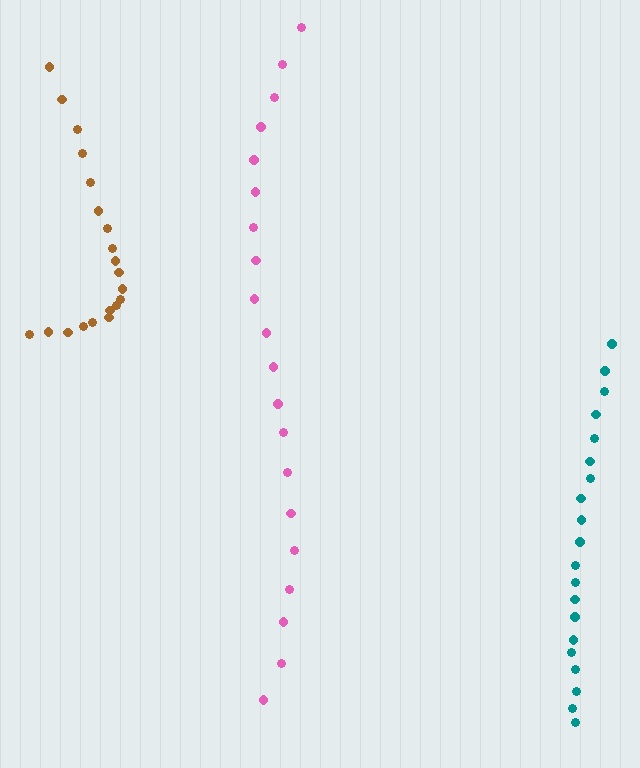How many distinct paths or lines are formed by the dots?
There are 3 distinct paths.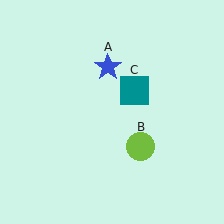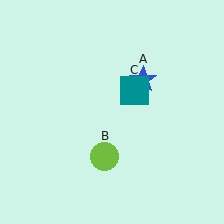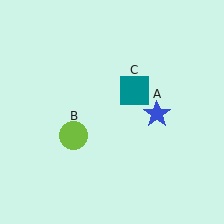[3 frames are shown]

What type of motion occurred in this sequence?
The blue star (object A), lime circle (object B) rotated clockwise around the center of the scene.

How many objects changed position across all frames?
2 objects changed position: blue star (object A), lime circle (object B).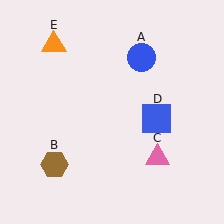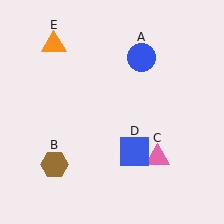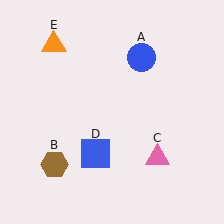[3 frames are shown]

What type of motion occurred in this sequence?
The blue square (object D) rotated clockwise around the center of the scene.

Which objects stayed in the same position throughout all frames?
Blue circle (object A) and brown hexagon (object B) and pink triangle (object C) and orange triangle (object E) remained stationary.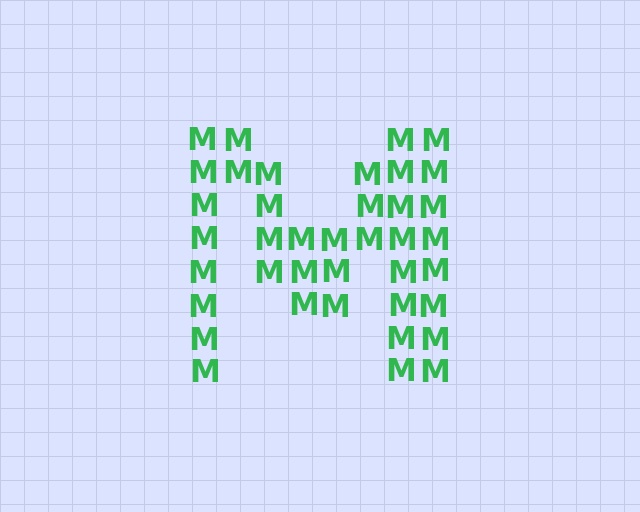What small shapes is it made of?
It is made of small letter M's.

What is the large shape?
The large shape is the letter M.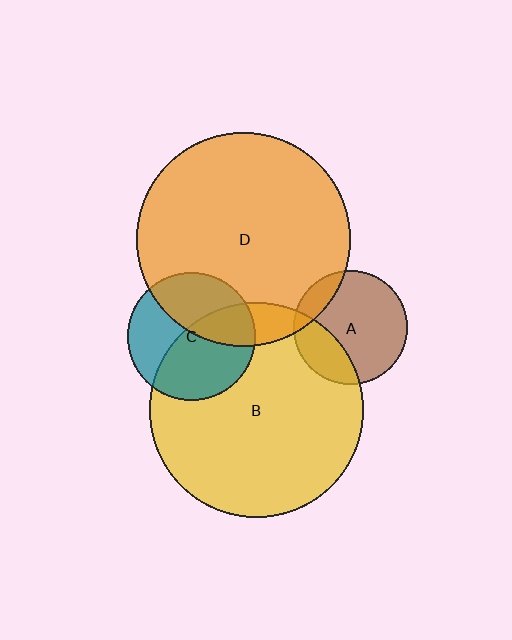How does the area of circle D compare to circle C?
Approximately 2.8 times.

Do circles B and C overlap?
Yes.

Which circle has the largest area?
Circle B (yellow).